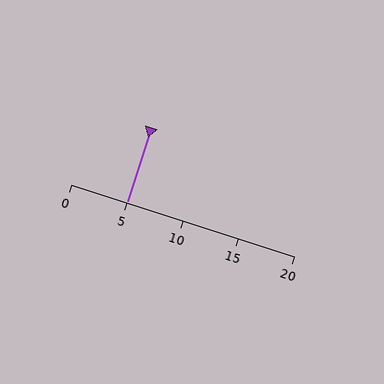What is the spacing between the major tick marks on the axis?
The major ticks are spaced 5 apart.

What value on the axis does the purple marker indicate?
The marker indicates approximately 5.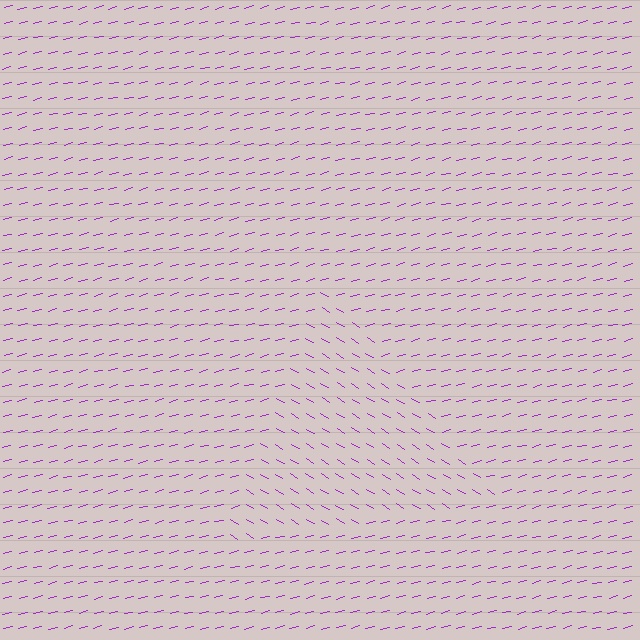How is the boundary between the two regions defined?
The boundary is defined purely by a change in line orientation (approximately 45 degrees difference). All lines are the same color and thickness.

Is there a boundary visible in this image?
Yes, there is a texture boundary formed by a change in line orientation.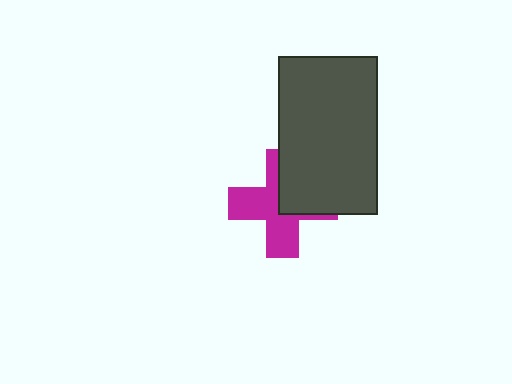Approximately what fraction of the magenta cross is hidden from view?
Roughly 41% of the magenta cross is hidden behind the dark gray rectangle.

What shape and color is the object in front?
The object in front is a dark gray rectangle.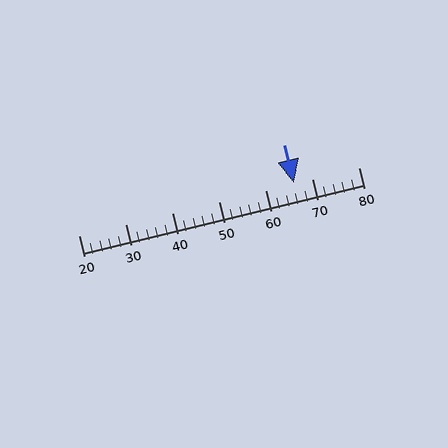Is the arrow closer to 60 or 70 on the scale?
The arrow is closer to 70.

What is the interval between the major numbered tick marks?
The major tick marks are spaced 10 units apart.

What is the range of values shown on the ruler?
The ruler shows values from 20 to 80.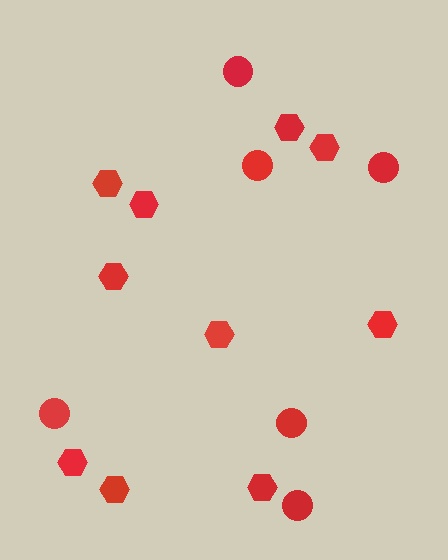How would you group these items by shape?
There are 2 groups: one group of hexagons (10) and one group of circles (6).